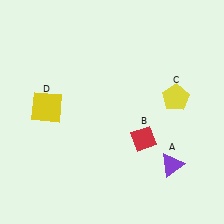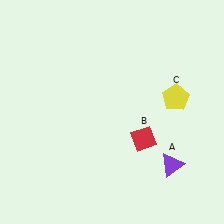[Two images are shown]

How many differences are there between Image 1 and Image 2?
There is 1 difference between the two images.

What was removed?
The yellow square (D) was removed in Image 2.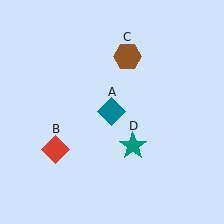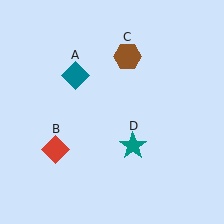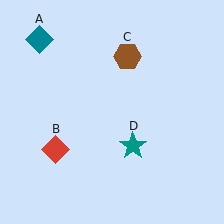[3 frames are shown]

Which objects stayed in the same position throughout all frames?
Red diamond (object B) and brown hexagon (object C) and teal star (object D) remained stationary.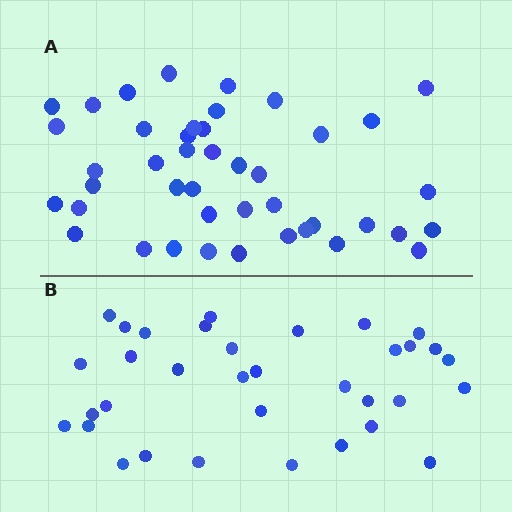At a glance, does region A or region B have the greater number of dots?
Region A (the top region) has more dots.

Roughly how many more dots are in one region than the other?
Region A has roughly 8 or so more dots than region B.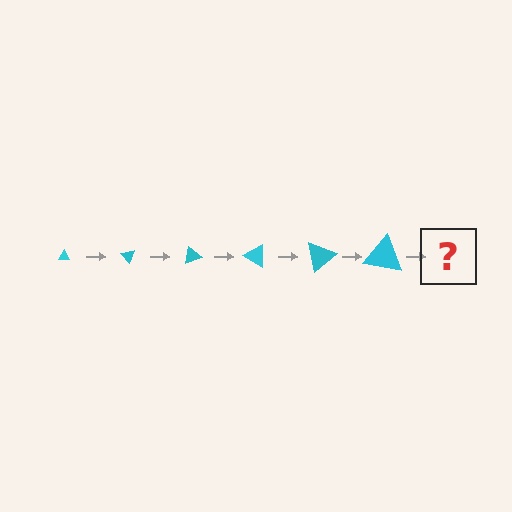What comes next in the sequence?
The next element should be a triangle, larger than the previous one and rotated 300 degrees from the start.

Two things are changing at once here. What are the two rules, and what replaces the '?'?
The two rules are that the triangle grows larger each step and it rotates 50 degrees each step. The '?' should be a triangle, larger than the previous one and rotated 300 degrees from the start.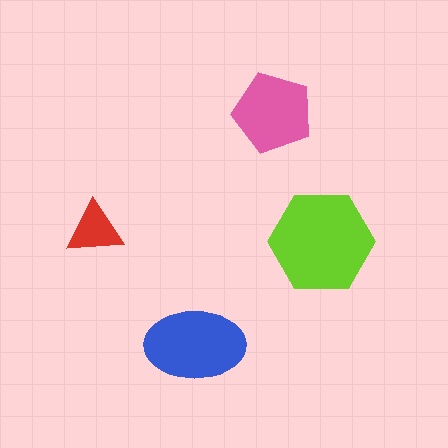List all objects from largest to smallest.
The lime hexagon, the blue ellipse, the pink pentagon, the red triangle.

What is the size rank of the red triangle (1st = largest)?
4th.